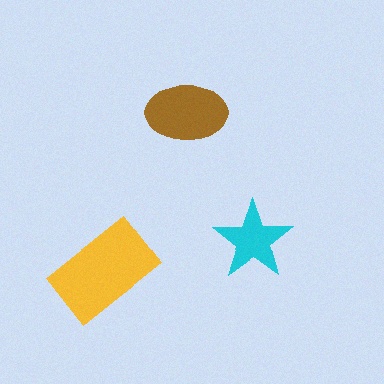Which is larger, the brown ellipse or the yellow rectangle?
The yellow rectangle.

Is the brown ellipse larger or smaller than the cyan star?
Larger.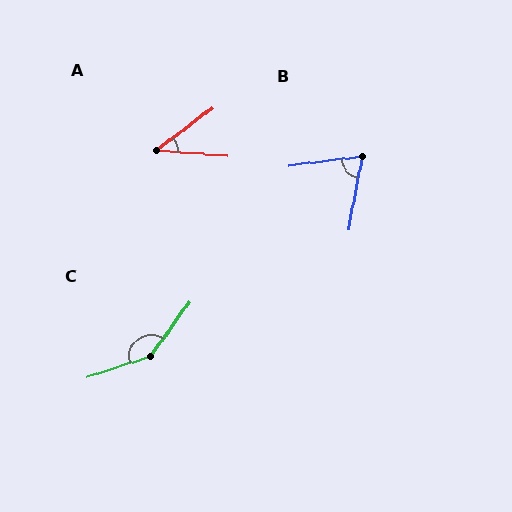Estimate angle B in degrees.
Approximately 72 degrees.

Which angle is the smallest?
A, at approximately 41 degrees.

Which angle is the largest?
C, at approximately 144 degrees.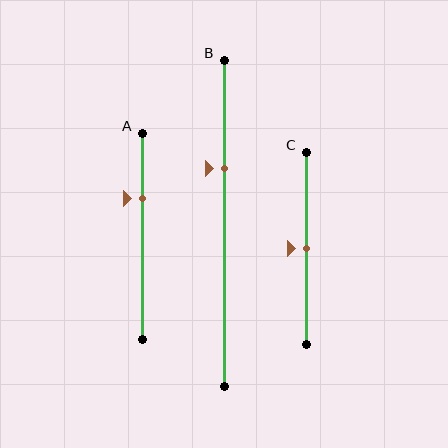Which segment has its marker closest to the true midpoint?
Segment C has its marker closest to the true midpoint.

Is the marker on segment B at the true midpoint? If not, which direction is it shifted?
No, the marker on segment B is shifted upward by about 17% of the segment length.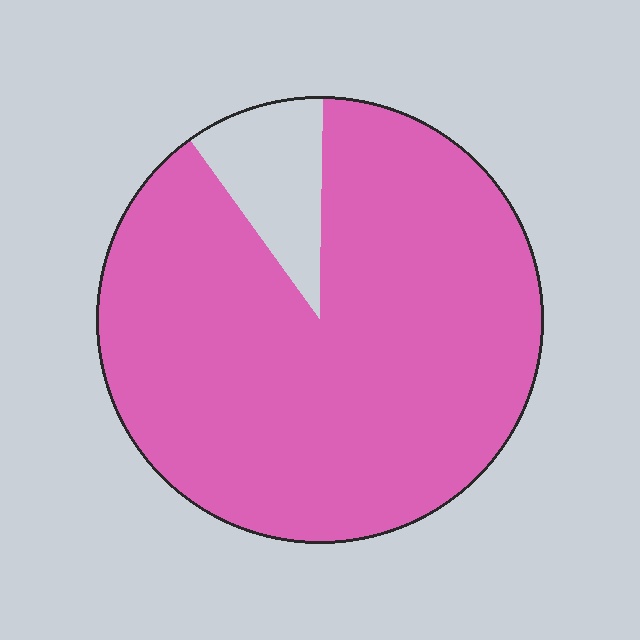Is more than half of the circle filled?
Yes.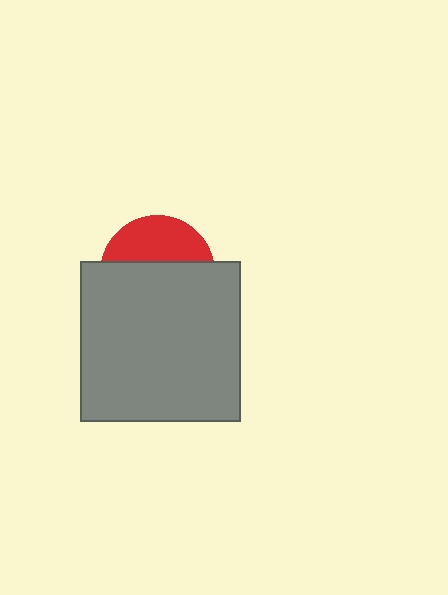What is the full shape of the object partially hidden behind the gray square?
The partially hidden object is a red circle.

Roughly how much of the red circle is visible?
A small part of it is visible (roughly 37%).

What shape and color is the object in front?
The object in front is a gray square.